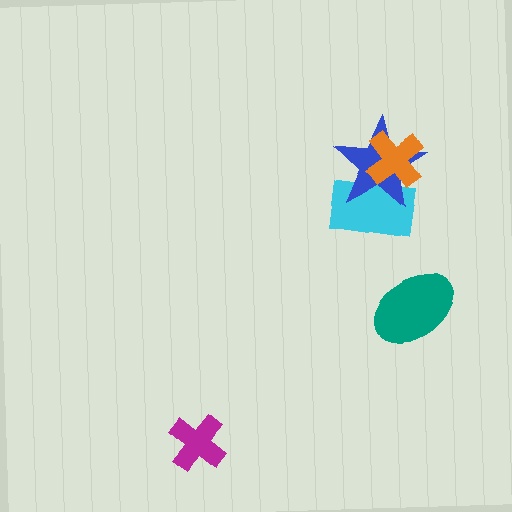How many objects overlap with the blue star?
2 objects overlap with the blue star.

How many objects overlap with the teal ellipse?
0 objects overlap with the teal ellipse.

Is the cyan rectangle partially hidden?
Yes, it is partially covered by another shape.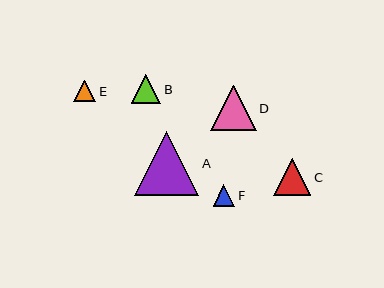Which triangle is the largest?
Triangle A is the largest with a size of approximately 64 pixels.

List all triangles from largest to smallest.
From largest to smallest: A, D, C, B, E, F.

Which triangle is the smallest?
Triangle F is the smallest with a size of approximately 21 pixels.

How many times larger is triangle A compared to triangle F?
Triangle A is approximately 3.0 times the size of triangle F.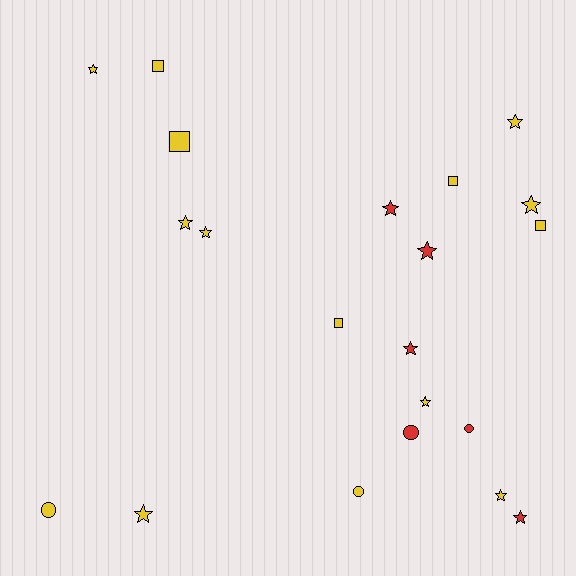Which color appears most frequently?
Yellow, with 15 objects.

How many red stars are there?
There are 4 red stars.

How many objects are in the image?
There are 21 objects.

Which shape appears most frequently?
Star, with 12 objects.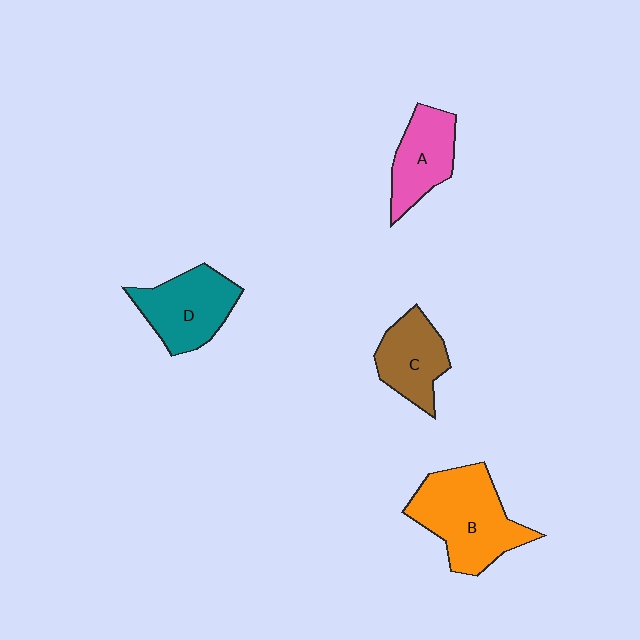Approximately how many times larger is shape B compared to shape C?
Approximately 1.6 times.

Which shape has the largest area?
Shape B (orange).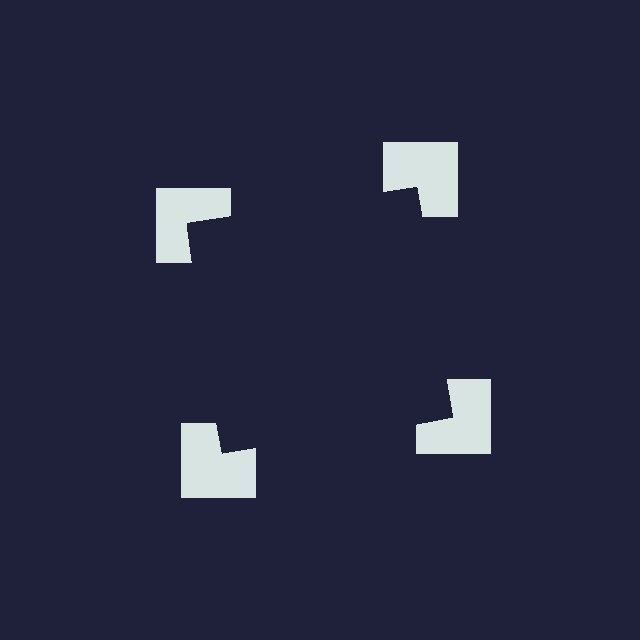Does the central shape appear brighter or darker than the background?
It typically appears slightly darker than the background, even though no actual brightness change is drawn.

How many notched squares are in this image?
There are 4 — one at each vertex of the illusory square.